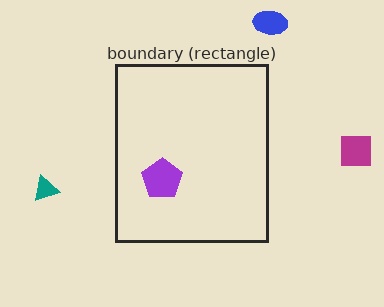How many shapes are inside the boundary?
1 inside, 3 outside.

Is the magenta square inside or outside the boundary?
Outside.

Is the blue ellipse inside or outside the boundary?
Outside.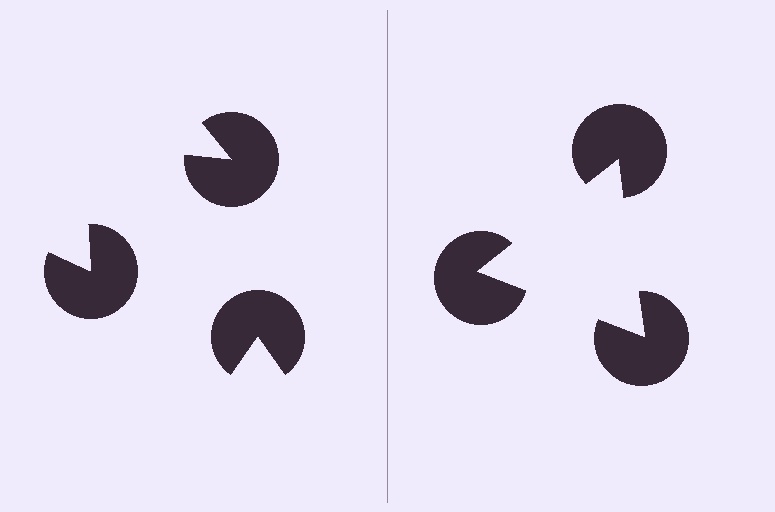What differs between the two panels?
The pac-man discs are positioned identically on both sides; only the wedge orientations differ. On the right they align to a triangle; on the left they are misaligned.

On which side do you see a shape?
An illusory triangle appears on the right side. On the left side the wedge cuts are rotated, so no coherent shape forms.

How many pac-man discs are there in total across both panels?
6 — 3 on each side.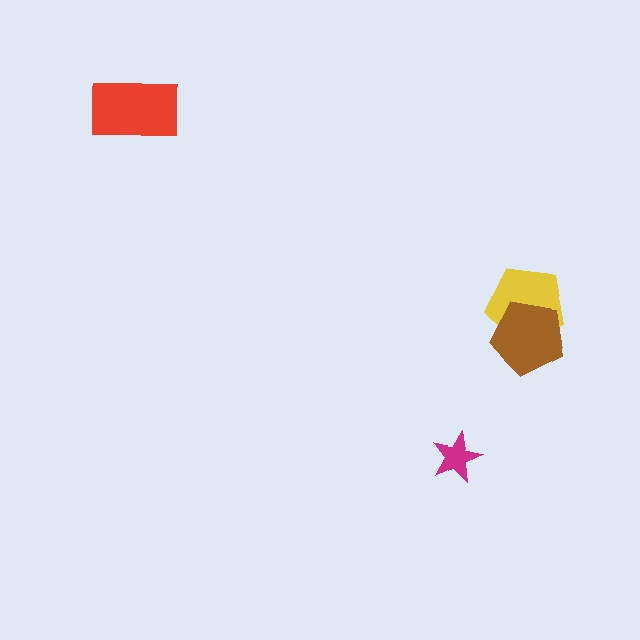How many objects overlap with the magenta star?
0 objects overlap with the magenta star.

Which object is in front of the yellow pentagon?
The brown pentagon is in front of the yellow pentagon.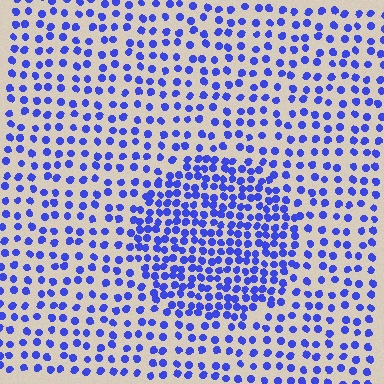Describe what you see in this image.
The image contains small blue elements arranged at two different densities. A circle-shaped region is visible where the elements are more densely packed than the surrounding area.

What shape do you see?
I see a circle.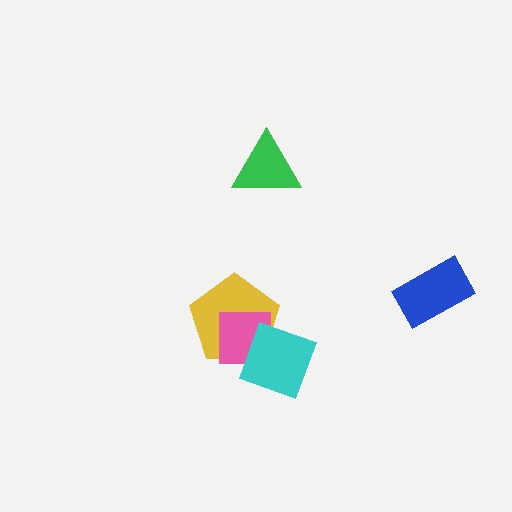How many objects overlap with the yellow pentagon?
2 objects overlap with the yellow pentagon.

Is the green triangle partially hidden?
No, no other shape covers it.